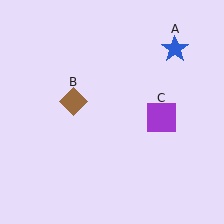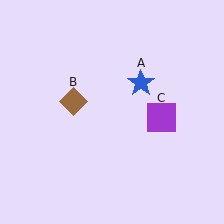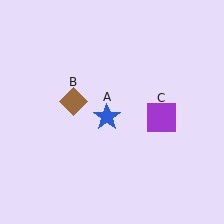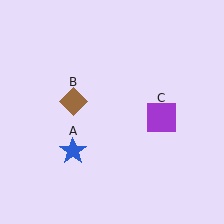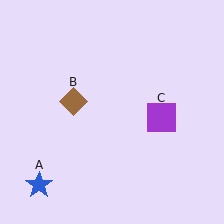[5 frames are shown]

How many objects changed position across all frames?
1 object changed position: blue star (object A).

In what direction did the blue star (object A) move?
The blue star (object A) moved down and to the left.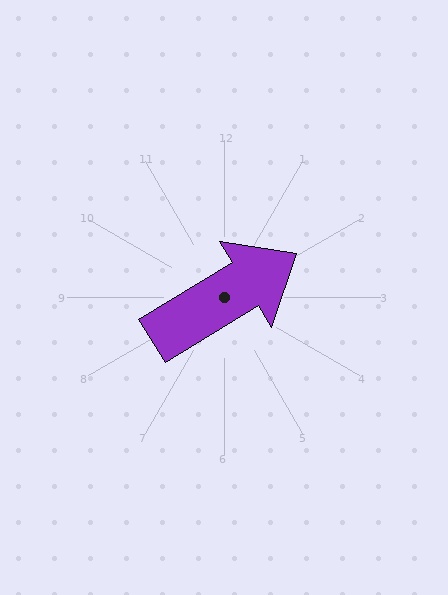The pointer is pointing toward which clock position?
Roughly 2 o'clock.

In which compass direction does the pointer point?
Northeast.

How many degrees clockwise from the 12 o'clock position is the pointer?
Approximately 59 degrees.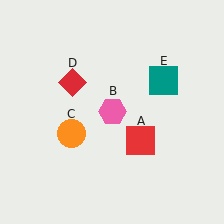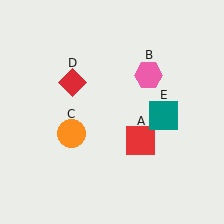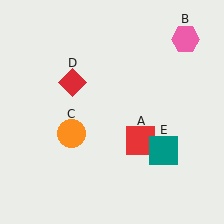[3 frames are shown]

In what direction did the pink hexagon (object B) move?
The pink hexagon (object B) moved up and to the right.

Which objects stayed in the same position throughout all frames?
Red square (object A) and orange circle (object C) and red diamond (object D) remained stationary.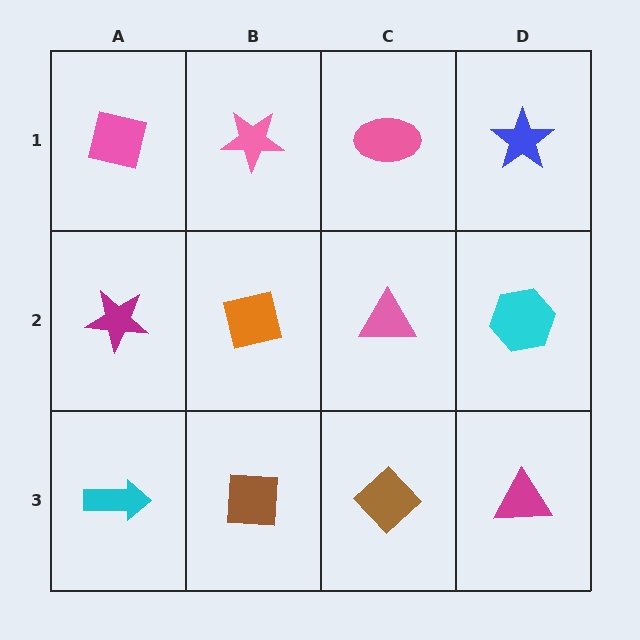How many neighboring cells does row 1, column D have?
2.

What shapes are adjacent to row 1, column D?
A cyan hexagon (row 2, column D), a pink ellipse (row 1, column C).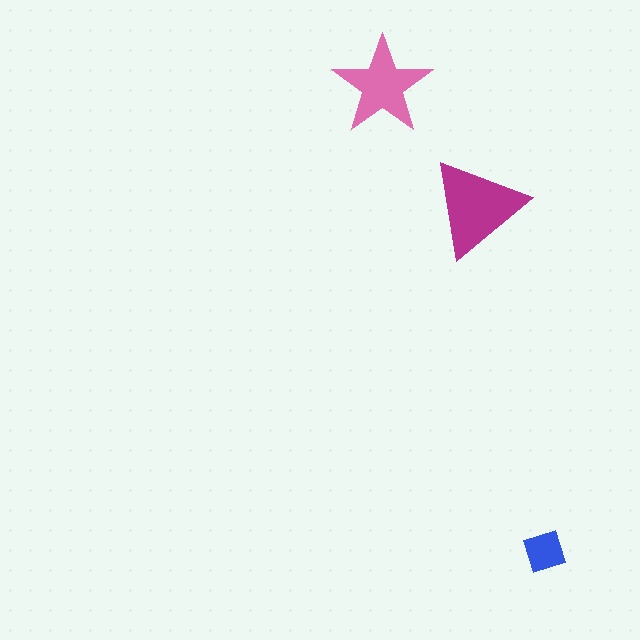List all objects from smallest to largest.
The blue square, the pink star, the magenta triangle.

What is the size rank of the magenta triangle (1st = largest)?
1st.